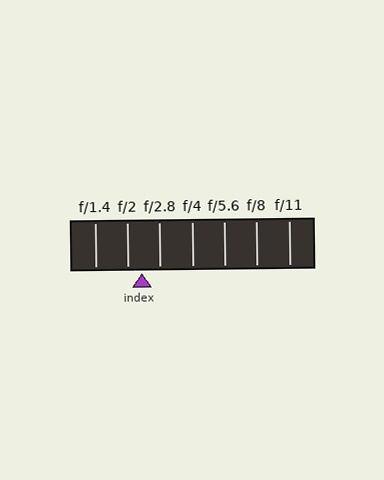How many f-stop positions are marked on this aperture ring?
There are 7 f-stop positions marked.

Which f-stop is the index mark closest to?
The index mark is closest to f/2.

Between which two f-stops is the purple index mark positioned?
The index mark is between f/2 and f/2.8.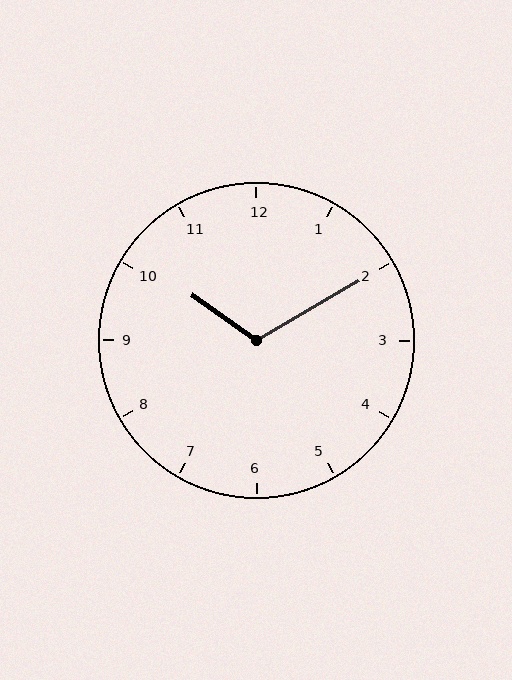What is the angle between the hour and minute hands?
Approximately 115 degrees.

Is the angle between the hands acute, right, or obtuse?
It is obtuse.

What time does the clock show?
10:10.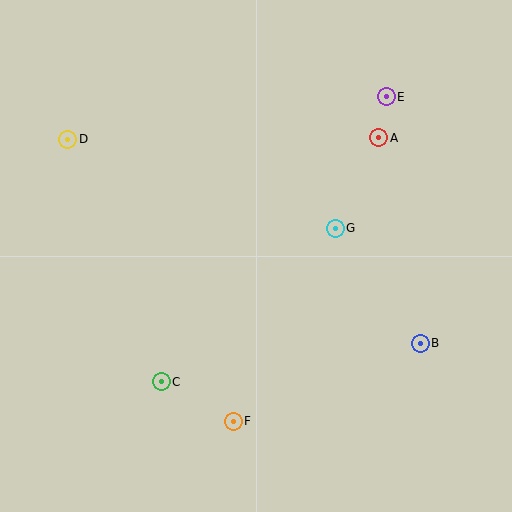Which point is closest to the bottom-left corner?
Point C is closest to the bottom-left corner.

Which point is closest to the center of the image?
Point G at (335, 228) is closest to the center.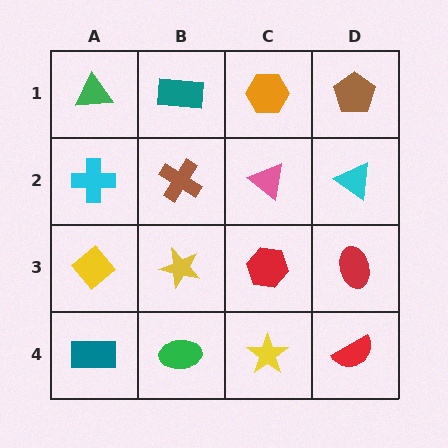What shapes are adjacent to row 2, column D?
A brown pentagon (row 1, column D), a red ellipse (row 3, column D), a pink triangle (row 2, column C).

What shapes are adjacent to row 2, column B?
A teal rectangle (row 1, column B), a yellow star (row 3, column B), a cyan cross (row 2, column A), a pink triangle (row 2, column C).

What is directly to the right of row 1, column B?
An orange hexagon.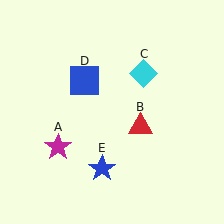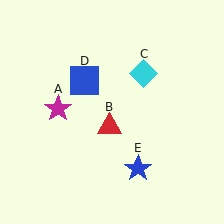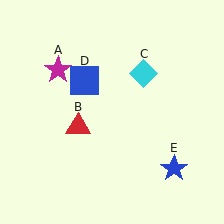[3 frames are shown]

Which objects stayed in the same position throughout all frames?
Cyan diamond (object C) and blue square (object D) remained stationary.